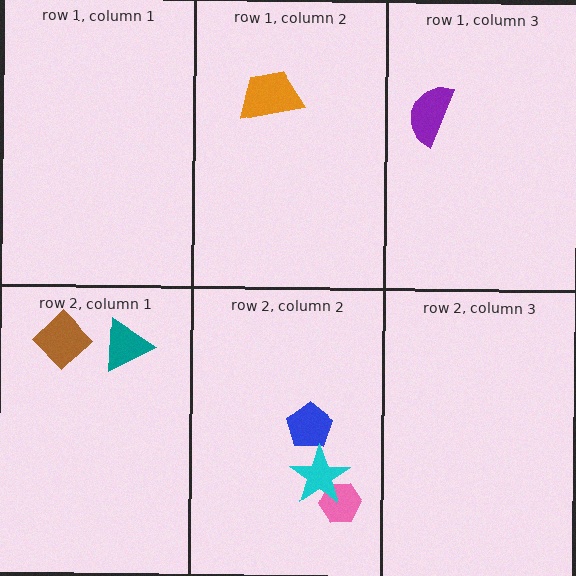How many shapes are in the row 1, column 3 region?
1.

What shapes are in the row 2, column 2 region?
The pink hexagon, the blue pentagon, the cyan star.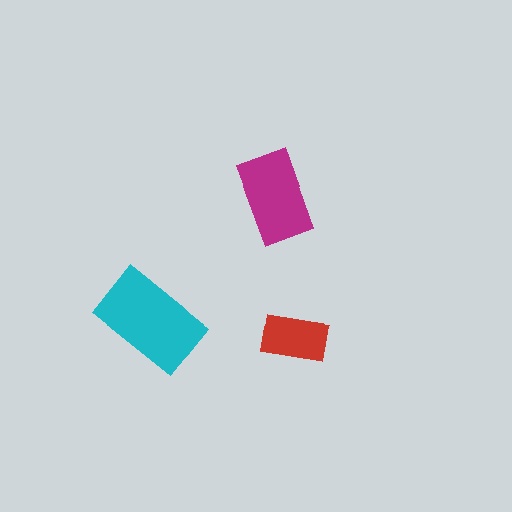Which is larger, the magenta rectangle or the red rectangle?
The magenta one.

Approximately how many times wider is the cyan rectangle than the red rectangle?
About 1.5 times wider.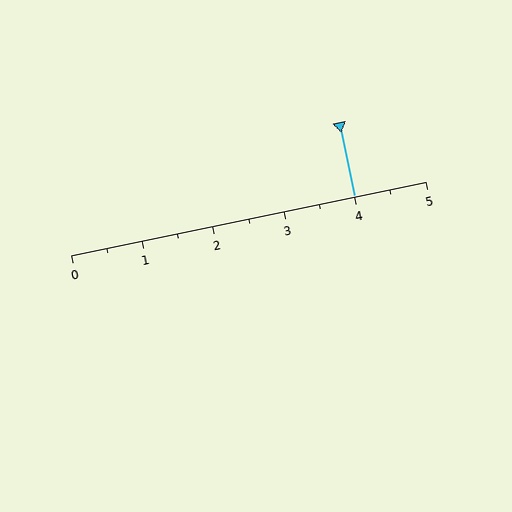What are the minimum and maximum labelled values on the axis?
The axis runs from 0 to 5.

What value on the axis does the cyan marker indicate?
The marker indicates approximately 4.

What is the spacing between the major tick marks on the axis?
The major ticks are spaced 1 apart.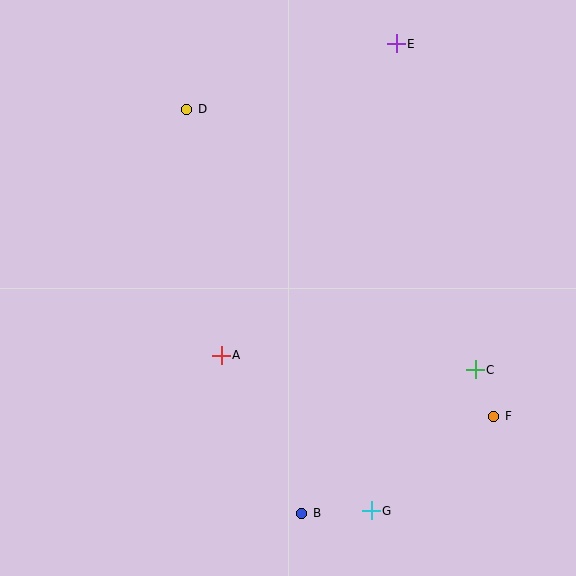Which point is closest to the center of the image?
Point A at (221, 355) is closest to the center.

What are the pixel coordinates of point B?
Point B is at (302, 513).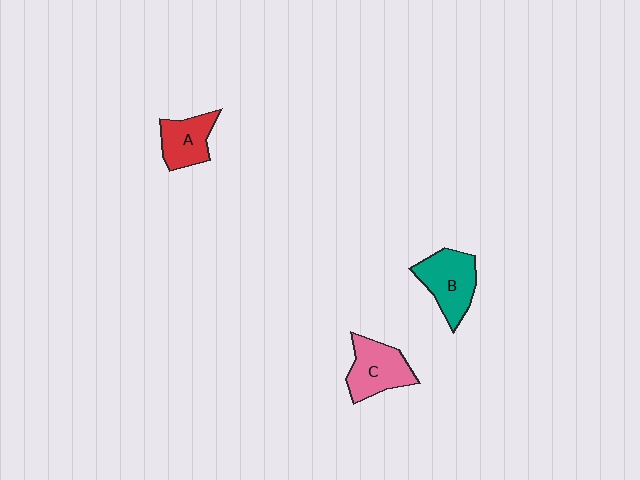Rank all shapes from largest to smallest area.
From largest to smallest: B (teal), C (pink), A (red).